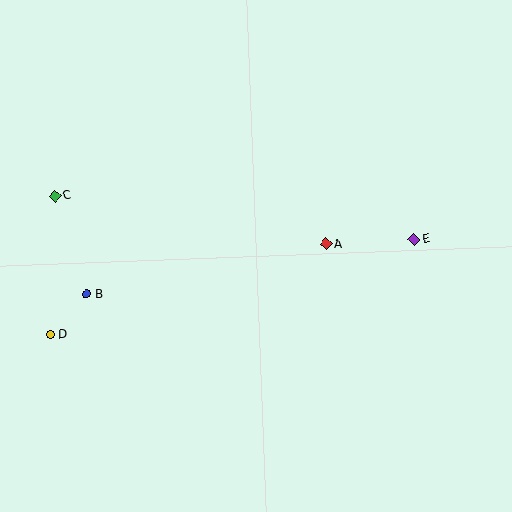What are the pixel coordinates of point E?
Point E is at (414, 239).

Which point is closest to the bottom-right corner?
Point E is closest to the bottom-right corner.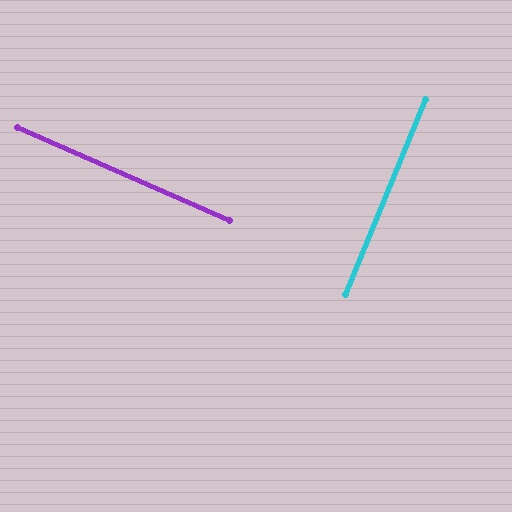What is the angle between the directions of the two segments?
Approximately 89 degrees.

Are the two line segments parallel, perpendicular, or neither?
Perpendicular — they meet at approximately 89°.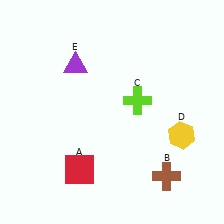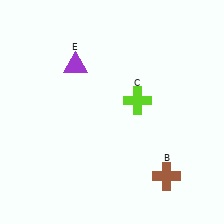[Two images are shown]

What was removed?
The red square (A), the yellow hexagon (D) were removed in Image 2.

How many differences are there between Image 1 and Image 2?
There are 2 differences between the two images.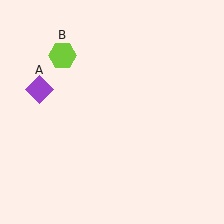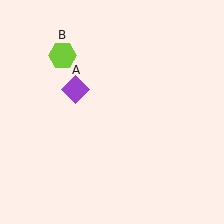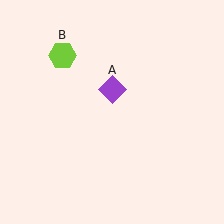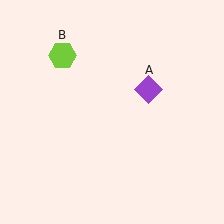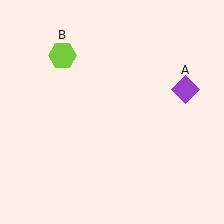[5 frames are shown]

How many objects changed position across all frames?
1 object changed position: purple diamond (object A).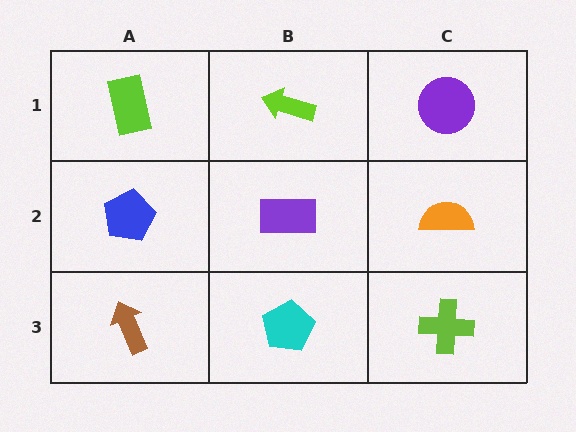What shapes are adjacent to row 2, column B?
A lime arrow (row 1, column B), a cyan pentagon (row 3, column B), a blue pentagon (row 2, column A), an orange semicircle (row 2, column C).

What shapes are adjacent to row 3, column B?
A purple rectangle (row 2, column B), a brown arrow (row 3, column A), a lime cross (row 3, column C).